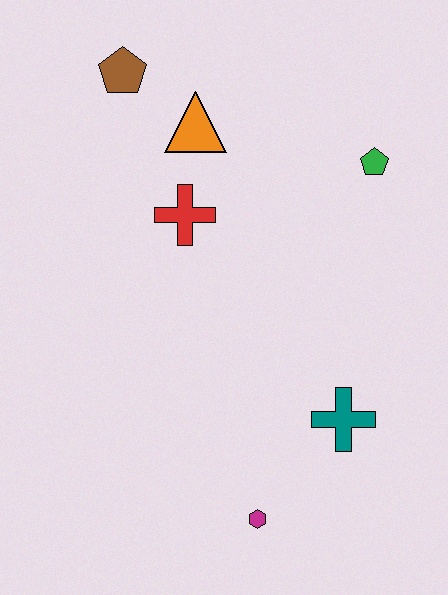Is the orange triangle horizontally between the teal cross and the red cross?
Yes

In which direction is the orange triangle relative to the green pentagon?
The orange triangle is to the left of the green pentagon.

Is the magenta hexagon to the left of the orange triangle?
No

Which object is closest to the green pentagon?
The orange triangle is closest to the green pentagon.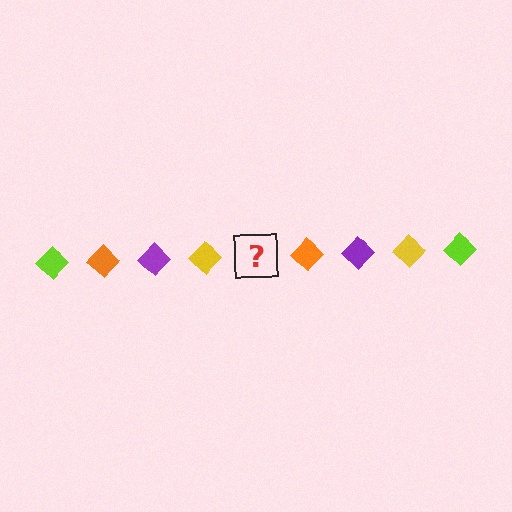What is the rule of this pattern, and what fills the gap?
The rule is that the pattern cycles through lime, orange, purple, yellow diamonds. The gap should be filled with a lime diamond.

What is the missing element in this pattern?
The missing element is a lime diamond.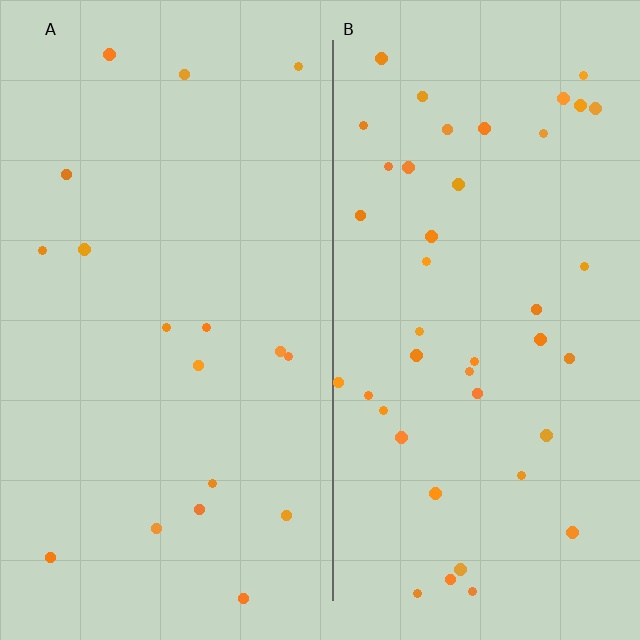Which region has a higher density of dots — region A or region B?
B (the right).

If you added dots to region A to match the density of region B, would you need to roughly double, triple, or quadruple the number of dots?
Approximately double.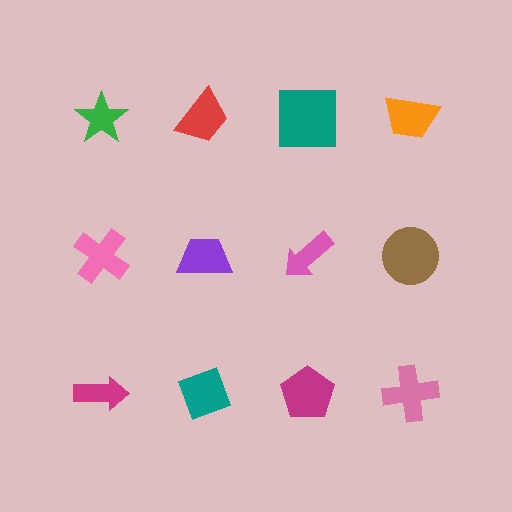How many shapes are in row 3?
4 shapes.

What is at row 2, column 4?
A brown circle.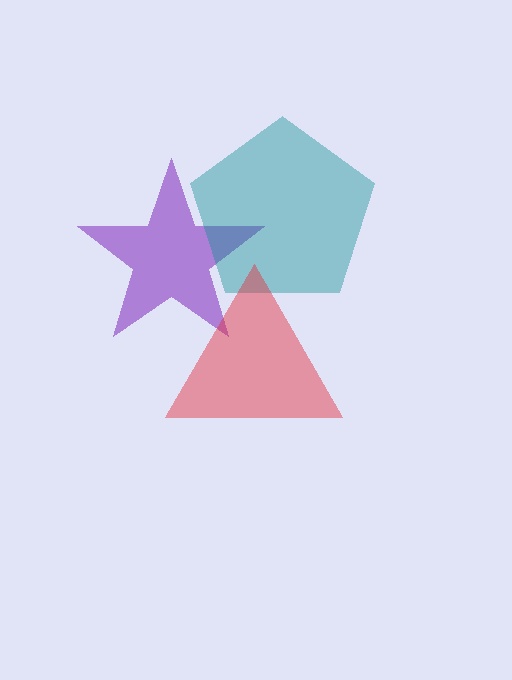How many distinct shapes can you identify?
There are 3 distinct shapes: a purple star, a teal pentagon, a red triangle.